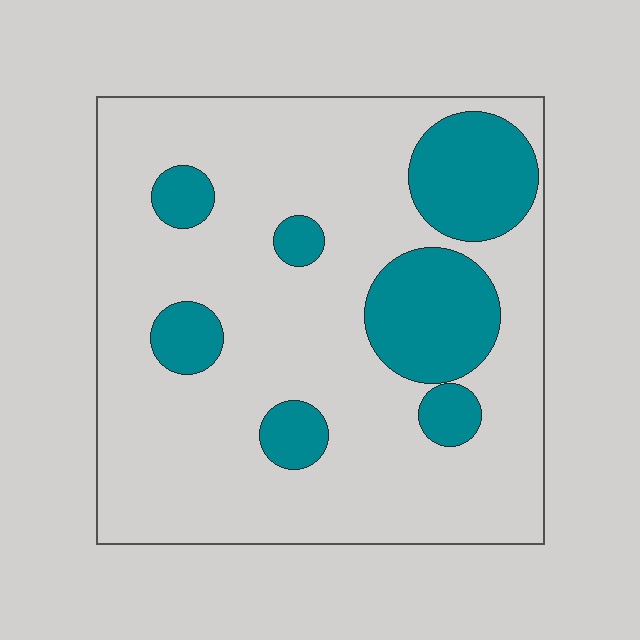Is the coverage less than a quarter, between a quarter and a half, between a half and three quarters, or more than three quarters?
Less than a quarter.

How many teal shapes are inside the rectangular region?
7.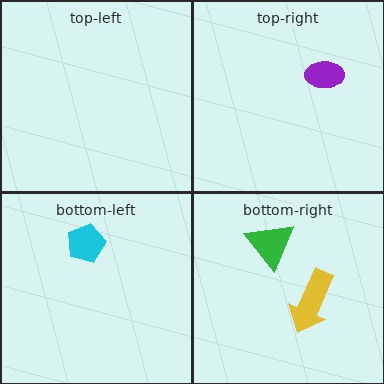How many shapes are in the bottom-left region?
1.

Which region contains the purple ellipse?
The top-right region.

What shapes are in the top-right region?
The purple ellipse.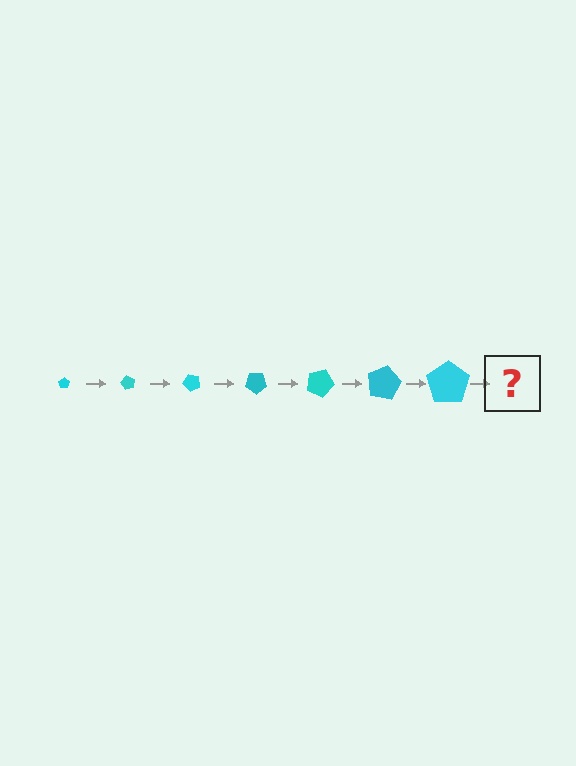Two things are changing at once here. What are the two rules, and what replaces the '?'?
The two rules are that the pentagon grows larger each step and it rotates 60 degrees each step. The '?' should be a pentagon, larger than the previous one and rotated 420 degrees from the start.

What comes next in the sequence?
The next element should be a pentagon, larger than the previous one and rotated 420 degrees from the start.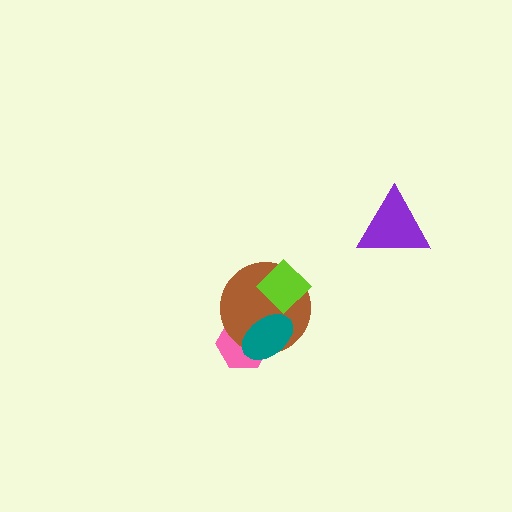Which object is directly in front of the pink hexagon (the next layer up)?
The brown circle is directly in front of the pink hexagon.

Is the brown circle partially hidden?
Yes, it is partially covered by another shape.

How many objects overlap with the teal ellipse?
2 objects overlap with the teal ellipse.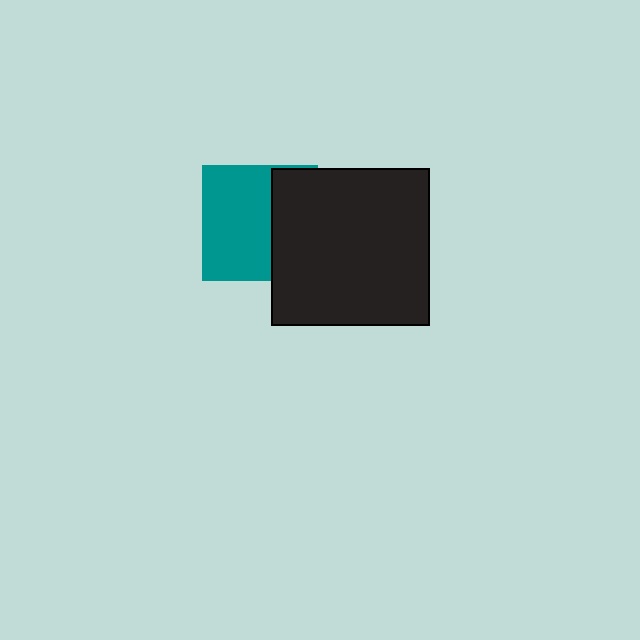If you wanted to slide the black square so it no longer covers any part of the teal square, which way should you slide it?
Slide it right — that is the most direct way to separate the two shapes.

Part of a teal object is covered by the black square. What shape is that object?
It is a square.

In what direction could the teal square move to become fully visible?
The teal square could move left. That would shift it out from behind the black square entirely.